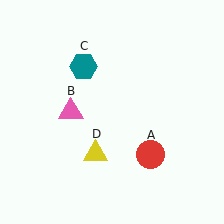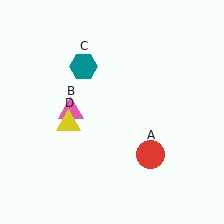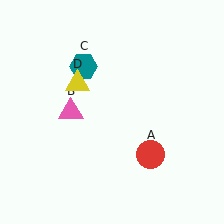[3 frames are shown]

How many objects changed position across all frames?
1 object changed position: yellow triangle (object D).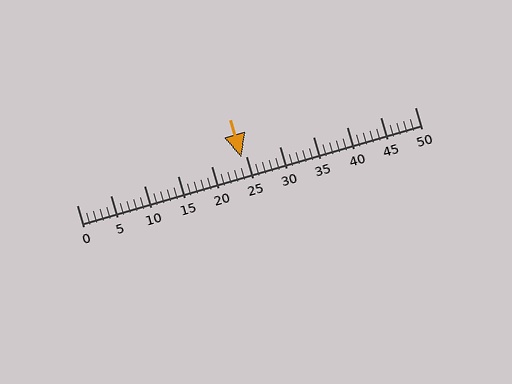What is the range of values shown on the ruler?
The ruler shows values from 0 to 50.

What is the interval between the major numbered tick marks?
The major tick marks are spaced 5 units apart.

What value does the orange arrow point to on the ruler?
The orange arrow points to approximately 24.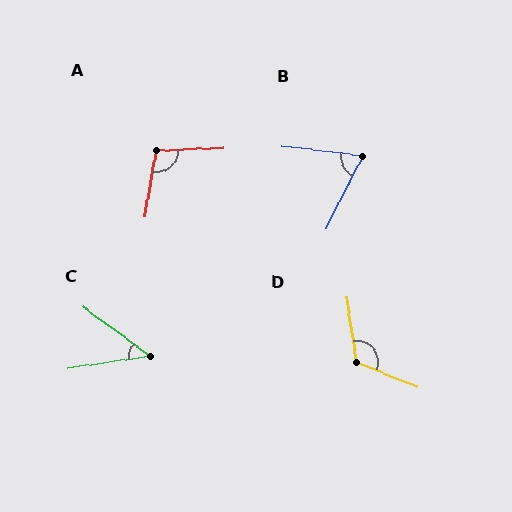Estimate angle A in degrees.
Approximately 102 degrees.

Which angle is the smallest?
C, at approximately 45 degrees.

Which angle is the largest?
D, at approximately 121 degrees.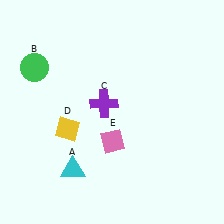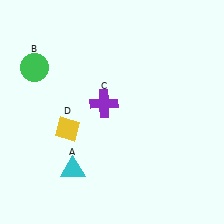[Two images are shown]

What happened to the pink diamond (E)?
The pink diamond (E) was removed in Image 2. It was in the bottom-right area of Image 1.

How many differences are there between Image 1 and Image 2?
There is 1 difference between the two images.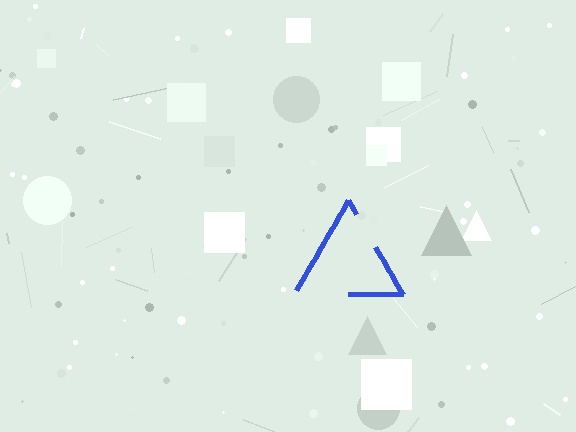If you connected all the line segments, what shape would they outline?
They would outline a triangle.